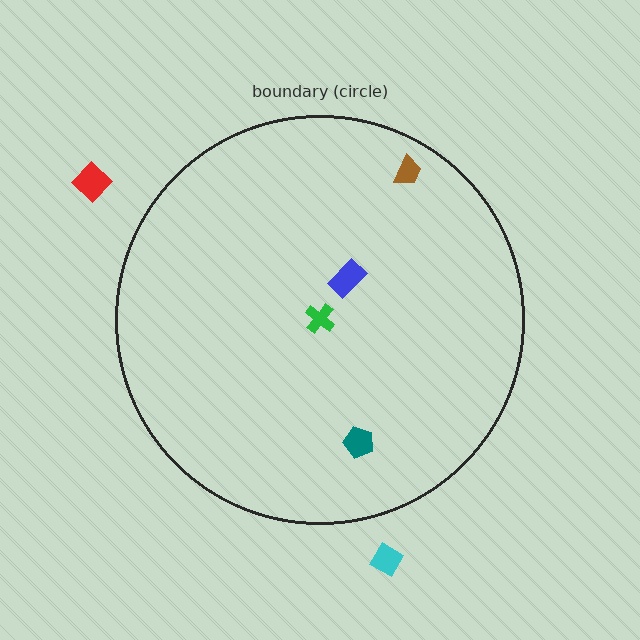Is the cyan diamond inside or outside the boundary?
Outside.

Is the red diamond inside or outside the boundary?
Outside.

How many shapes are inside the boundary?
4 inside, 2 outside.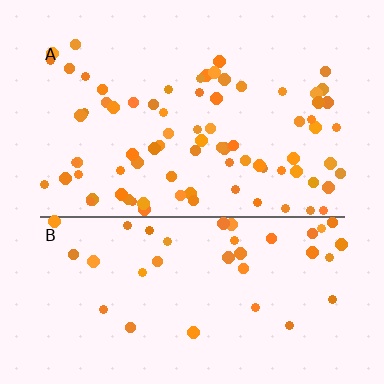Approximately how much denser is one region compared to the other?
Approximately 2.1× — region A over region B.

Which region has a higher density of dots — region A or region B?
A (the top).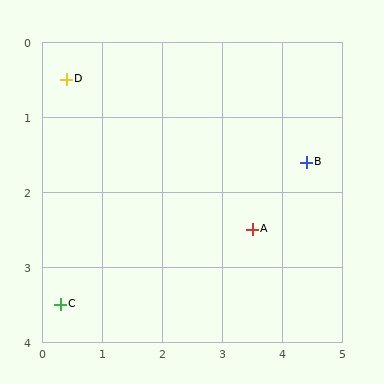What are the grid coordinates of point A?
Point A is at approximately (3.5, 2.5).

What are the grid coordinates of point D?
Point D is at approximately (0.4, 0.5).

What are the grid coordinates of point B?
Point B is at approximately (4.4, 1.6).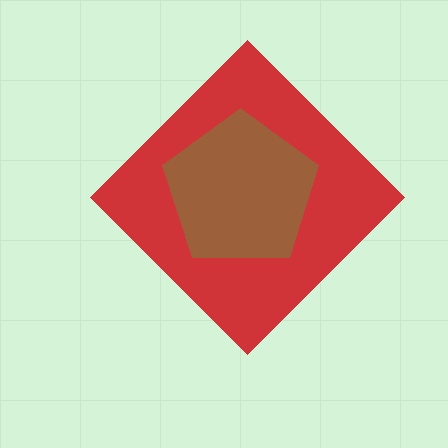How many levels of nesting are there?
2.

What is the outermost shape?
The red diamond.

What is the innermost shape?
The brown pentagon.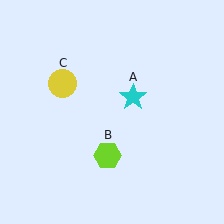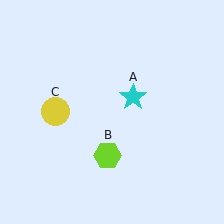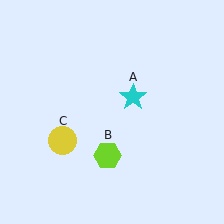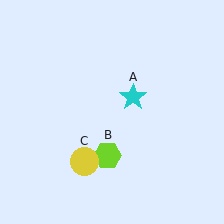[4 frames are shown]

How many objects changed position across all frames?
1 object changed position: yellow circle (object C).